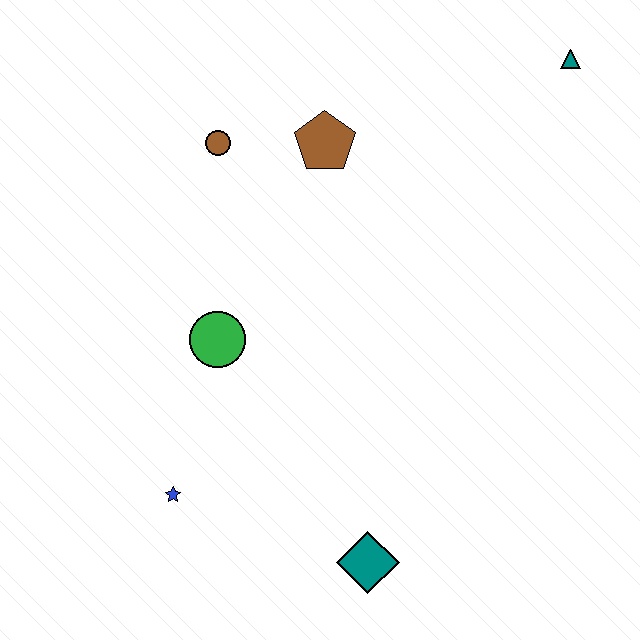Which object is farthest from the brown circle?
The teal diamond is farthest from the brown circle.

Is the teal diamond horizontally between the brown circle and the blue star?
No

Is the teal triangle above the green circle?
Yes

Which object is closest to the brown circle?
The brown pentagon is closest to the brown circle.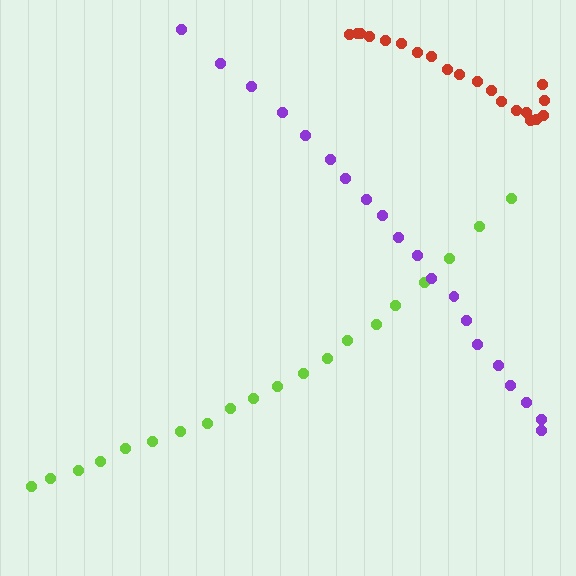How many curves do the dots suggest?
There are 3 distinct paths.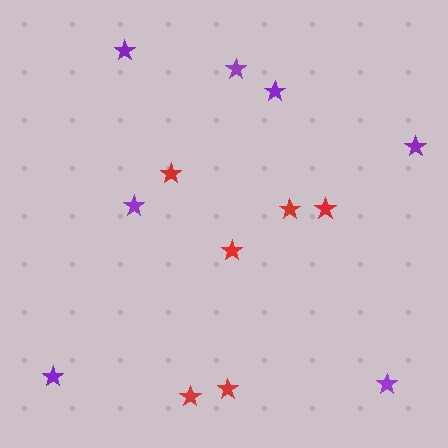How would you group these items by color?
There are 2 groups: one group of red stars (6) and one group of purple stars (7).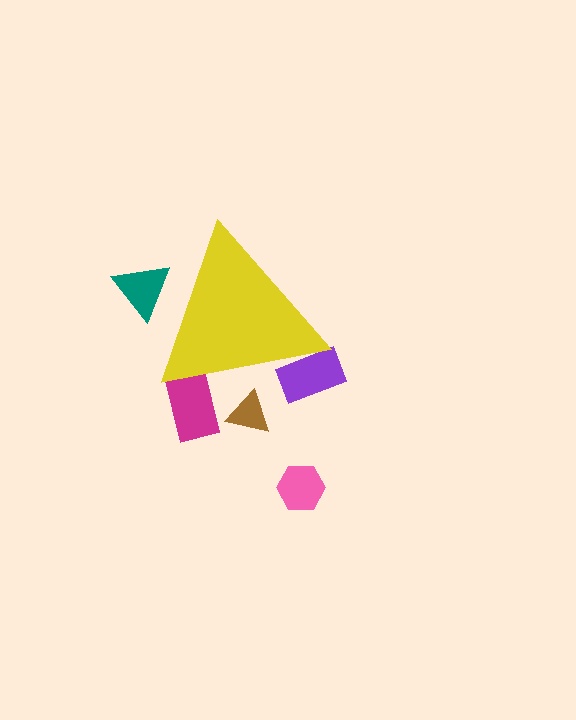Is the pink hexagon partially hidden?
No, the pink hexagon is fully visible.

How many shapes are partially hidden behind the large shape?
4 shapes are partially hidden.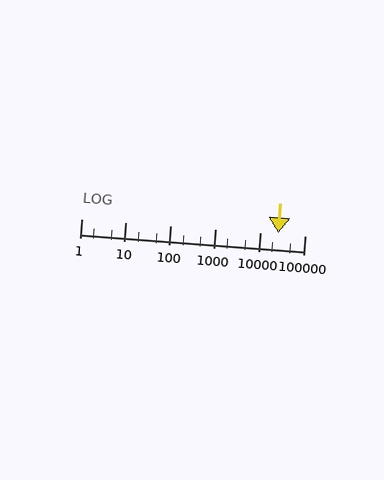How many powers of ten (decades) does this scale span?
The scale spans 5 decades, from 1 to 100000.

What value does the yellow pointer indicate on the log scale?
The pointer indicates approximately 26000.